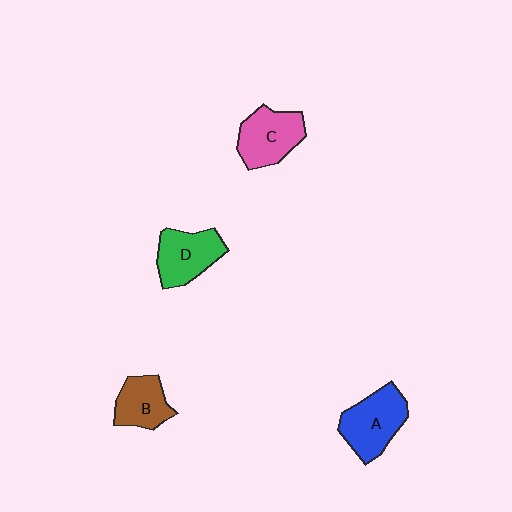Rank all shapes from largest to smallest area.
From largest to smallest: A (blue), C (pink), D (green), B (brown).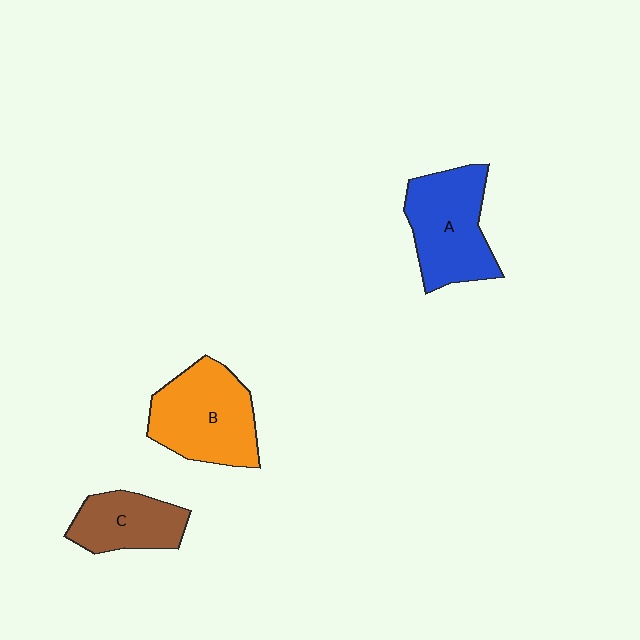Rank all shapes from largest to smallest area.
From largest to smallest: B (orange), A (blue), C (brown).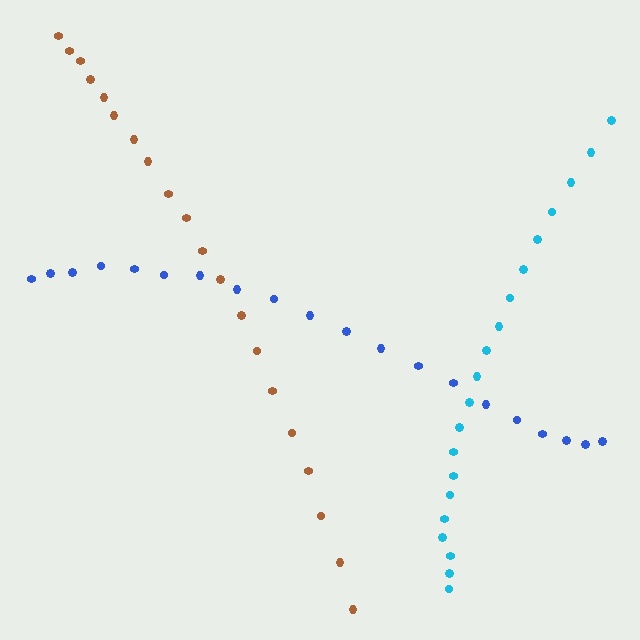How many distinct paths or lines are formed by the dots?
There are 3 distinct paths.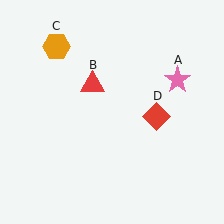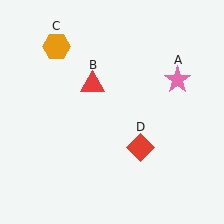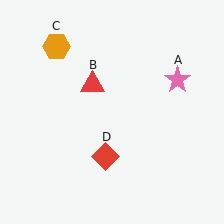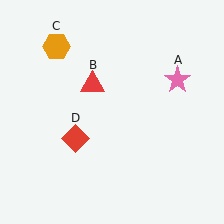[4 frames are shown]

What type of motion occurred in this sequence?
The red diamond (object D) rotated clockwise around the center of the scene.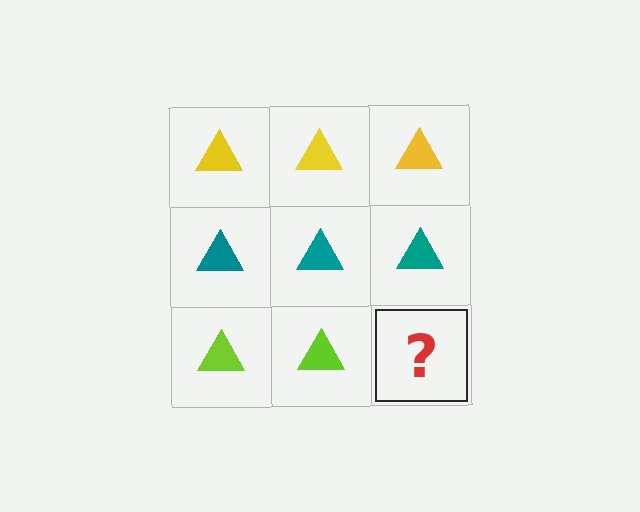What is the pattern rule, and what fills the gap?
The rule is that each row has a consistent color. The gap should be filled with a lime triangle.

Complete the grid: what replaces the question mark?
The question mark should be replaced with a lime triangle.